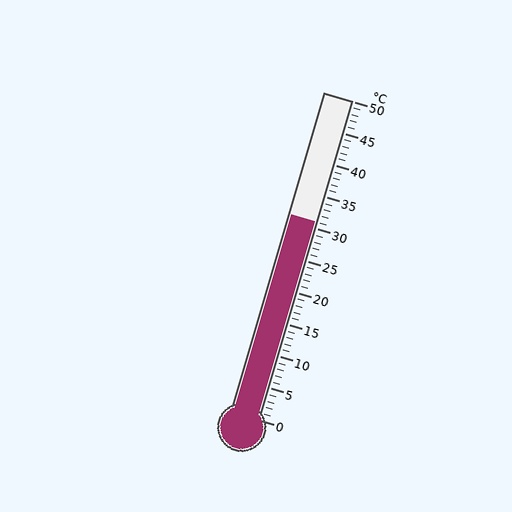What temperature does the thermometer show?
The thermometer shows approximately 31°C.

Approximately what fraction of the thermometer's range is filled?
The thermometer is filled to approximately 60% of its range.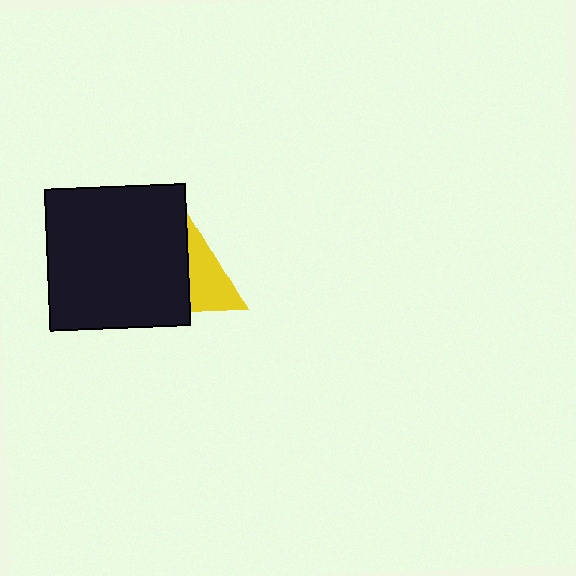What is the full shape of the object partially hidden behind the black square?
The partially hidden object is a yellow triangle.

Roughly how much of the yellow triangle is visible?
About half of it is visible (roughly 49%).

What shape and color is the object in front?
The object in front is a black square.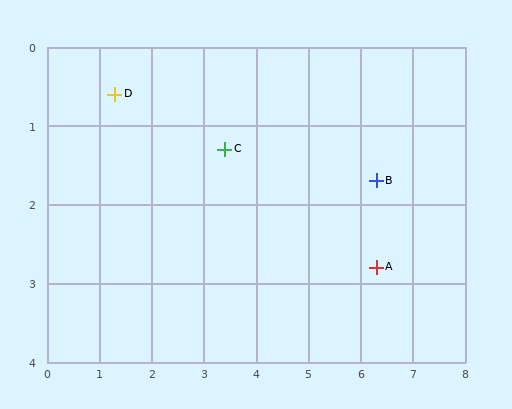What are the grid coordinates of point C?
Point C is at approximately (3.4, 1.3).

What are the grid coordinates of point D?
Point D is at approximately (1.3, 0.6).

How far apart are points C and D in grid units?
Points C and D are about 2.2 grid units apart.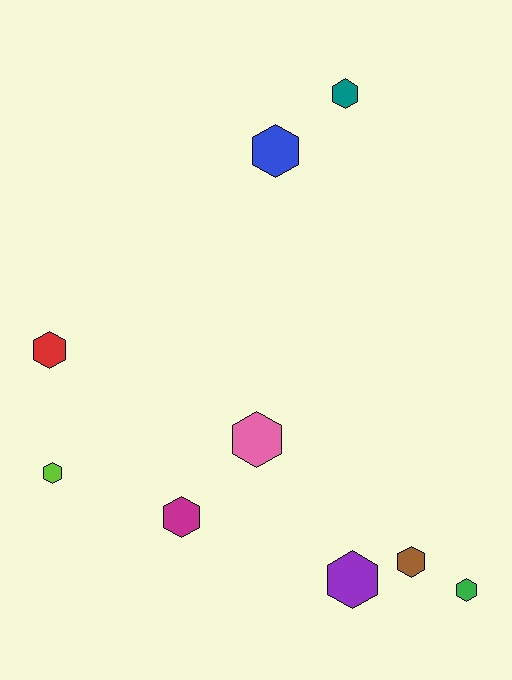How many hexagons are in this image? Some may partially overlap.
There are 9 hexagons.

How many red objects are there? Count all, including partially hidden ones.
There is 1 red object.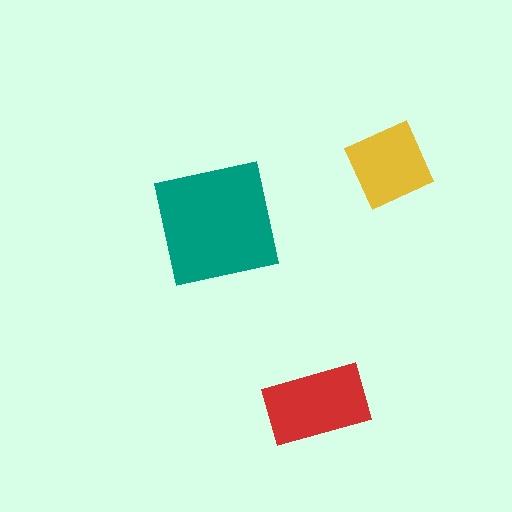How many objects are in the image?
There are 3 objects in the image.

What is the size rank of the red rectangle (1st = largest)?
2nd.